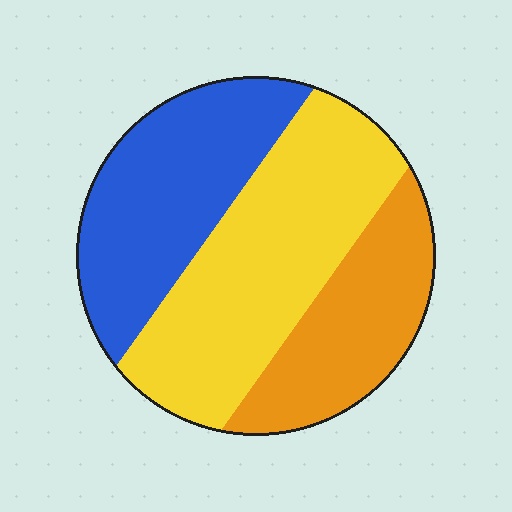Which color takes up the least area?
Orange, at roughly 25%.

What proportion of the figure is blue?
Blue covers 33% of the figure.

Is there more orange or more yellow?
Yellow.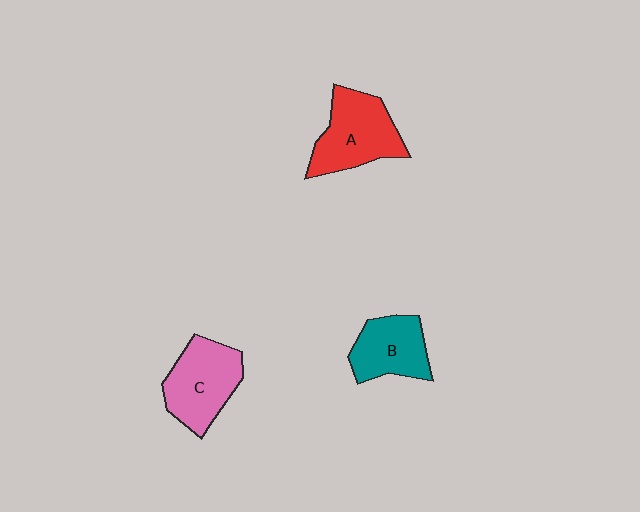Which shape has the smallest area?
Shape B (teal).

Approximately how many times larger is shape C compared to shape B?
Approximately 1.2 times.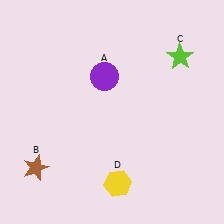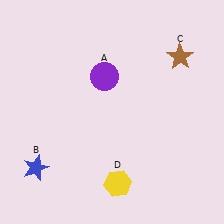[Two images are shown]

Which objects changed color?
B changed from brown to blue. C changed from lime to brown.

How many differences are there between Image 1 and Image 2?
There are 2 differences between the two images.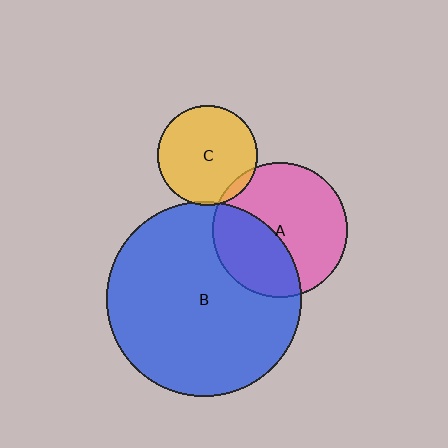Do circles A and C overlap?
Yes.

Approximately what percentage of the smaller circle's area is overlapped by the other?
Approximately 5%.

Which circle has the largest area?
Circle B (blue).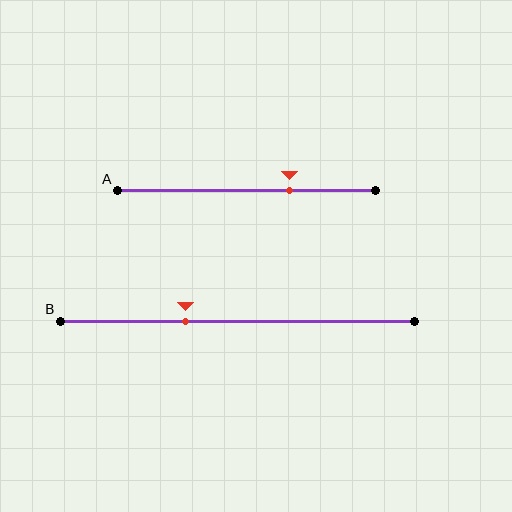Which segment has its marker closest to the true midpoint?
Segment B has its marker closest to the true midpoint.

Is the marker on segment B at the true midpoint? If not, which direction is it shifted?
No, the marker on segment B is shifted to the left by about 15% of the segment length.